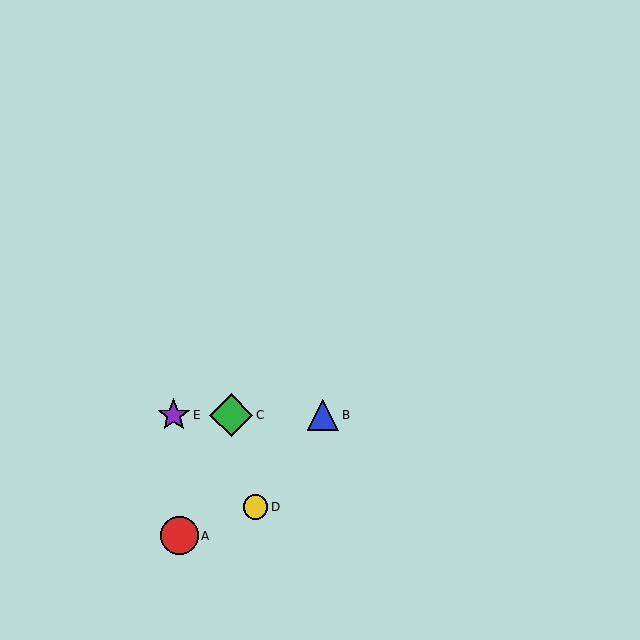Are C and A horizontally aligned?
No, C is at y≈415 and A is at y≈536.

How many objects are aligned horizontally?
3 objects (B, C, E) are aligned horizontally.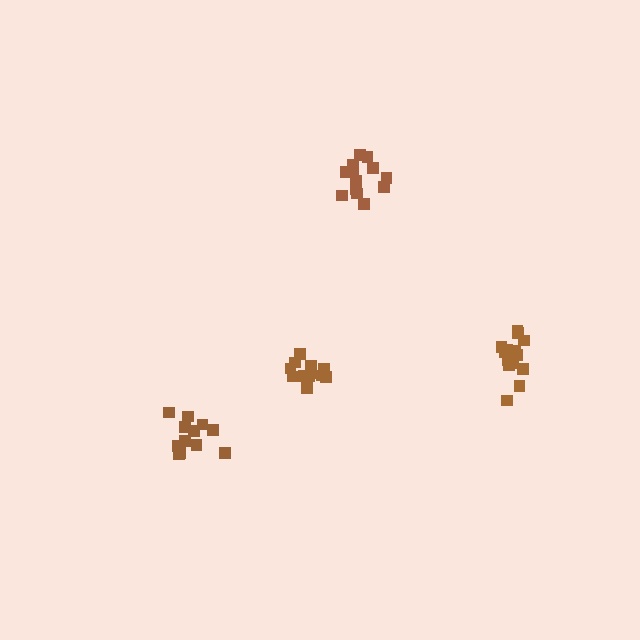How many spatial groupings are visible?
There are 4 spatial groupings.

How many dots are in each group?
Group 1: 15 dots, Group 2: 13 dots, Group 3: 12 dots, Group 4: 13 dots (53 total).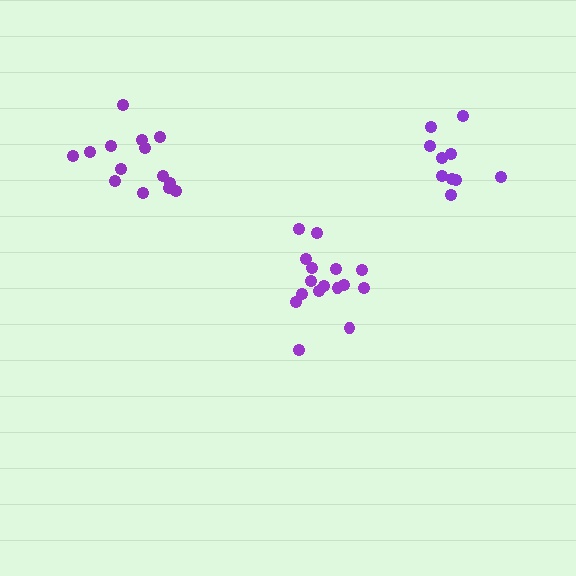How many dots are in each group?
Group 1: 16 dots, Group 2: 14 dots, Group 3: 10 dots (40 total).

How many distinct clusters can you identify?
There are 3 distinct clusters.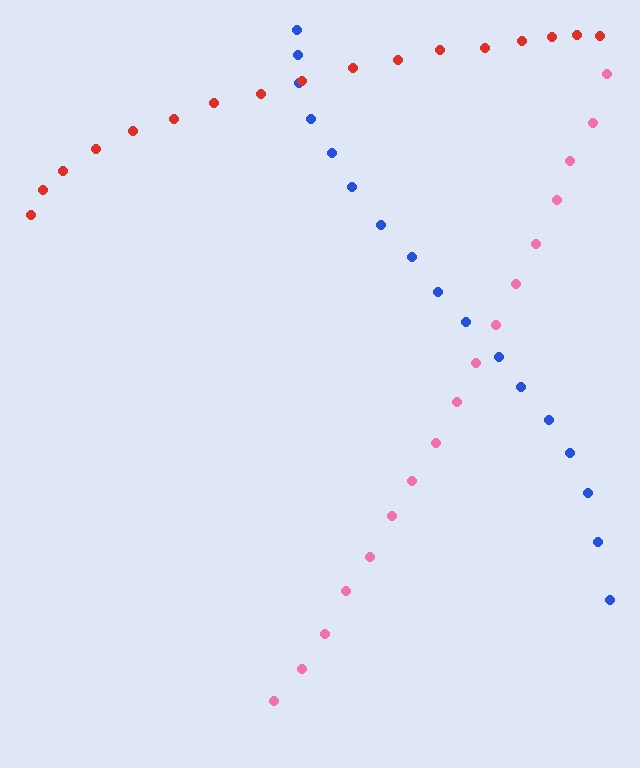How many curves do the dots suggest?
There are 3 distinct paths.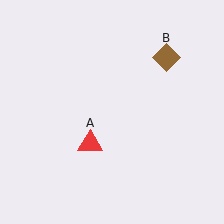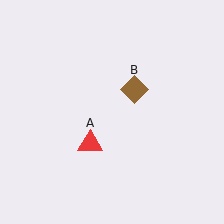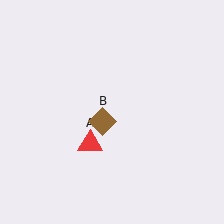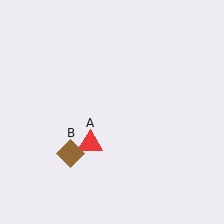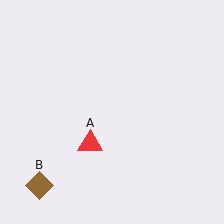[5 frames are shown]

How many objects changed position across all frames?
1 object changed position: brown diamond (object B).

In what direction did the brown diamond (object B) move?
The brown diamond (object B) moved down and to the left.